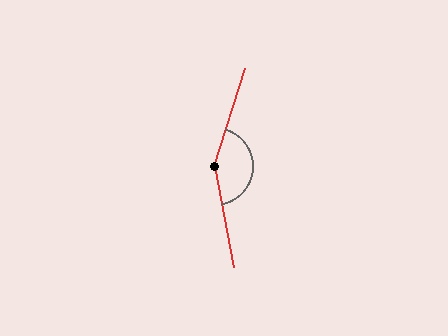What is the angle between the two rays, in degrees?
Approximately 152 degrees.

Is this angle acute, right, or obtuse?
It is obtuse.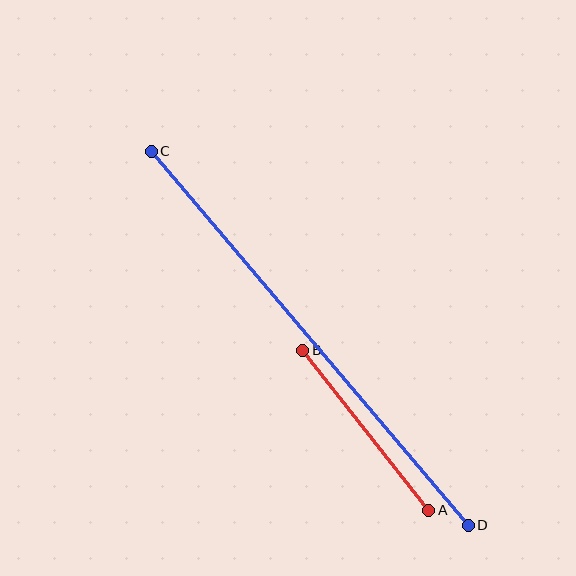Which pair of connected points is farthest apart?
Points C and D are farthest apart.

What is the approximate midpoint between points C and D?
The midpoint is at approximately (310, 338) pixels.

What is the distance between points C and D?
The distance is approximately 490 pixels.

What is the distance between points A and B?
The distance is approximately 204 pixels.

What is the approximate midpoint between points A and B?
The midpoint is at approximately (366, 430) pixels.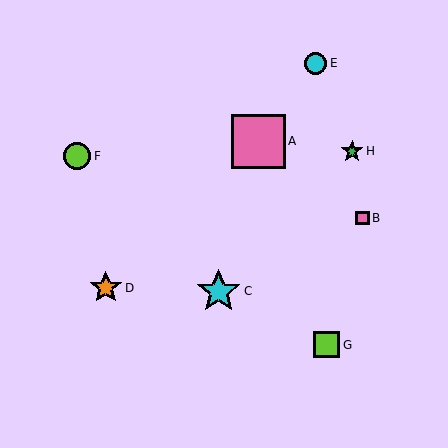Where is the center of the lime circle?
The center of the lime circle is at (77, 156).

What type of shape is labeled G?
Shape G is a lime square.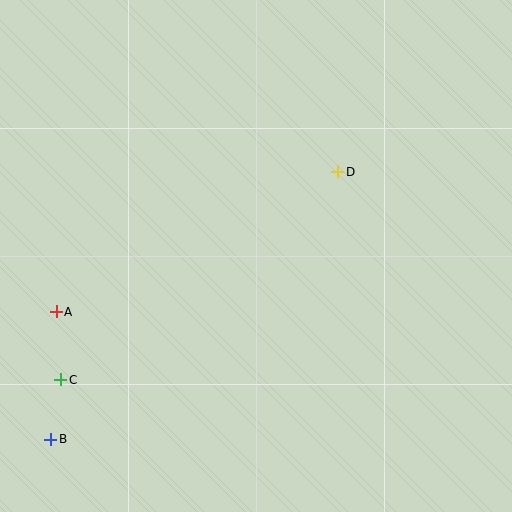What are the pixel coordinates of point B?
Point B is at (51, 439).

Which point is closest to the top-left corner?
Point A is closest to the top-left corner.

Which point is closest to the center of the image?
Point D at (338, 172) is closest to the center.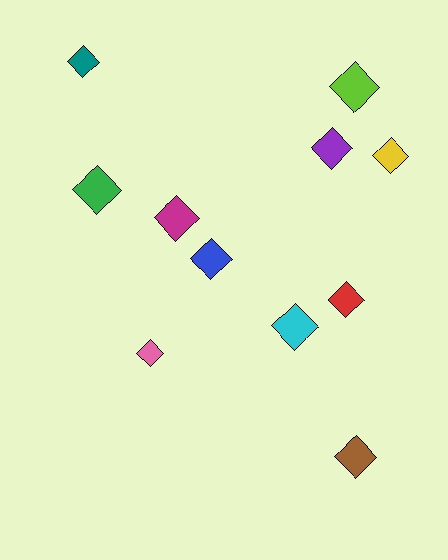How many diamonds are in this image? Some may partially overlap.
There are 11 diamonds.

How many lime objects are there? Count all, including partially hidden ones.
There is 1 lime object.